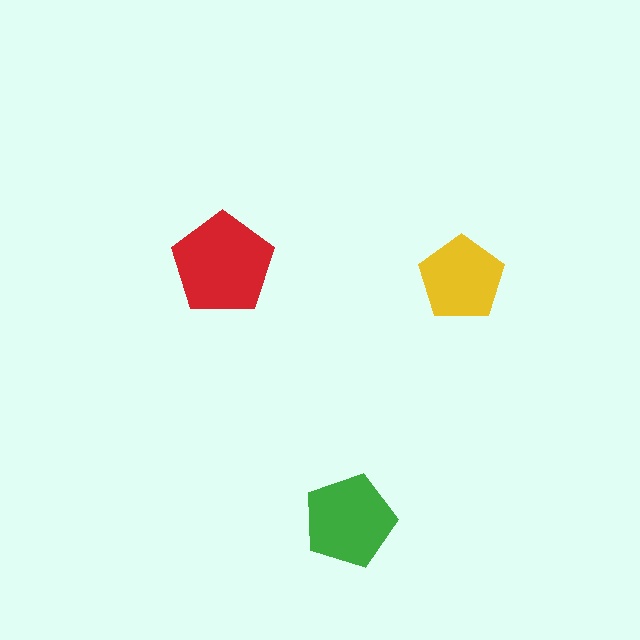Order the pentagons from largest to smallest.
the red one, the green one, the yellow one.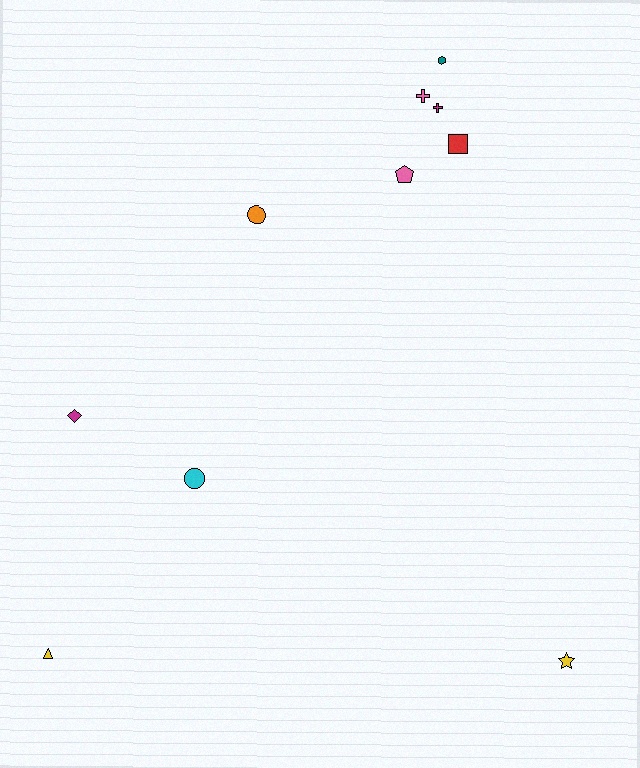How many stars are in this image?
There is 1 star.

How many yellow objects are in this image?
There are 2 yellow objects.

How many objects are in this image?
There are 10 objects.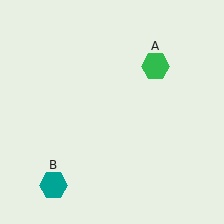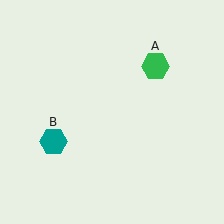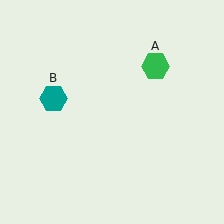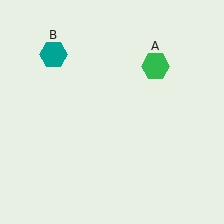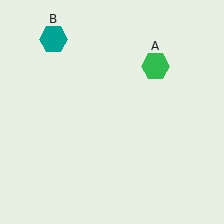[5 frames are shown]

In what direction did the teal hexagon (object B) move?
The teal hexagon (object B) moved up.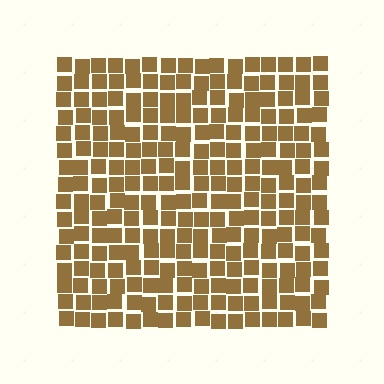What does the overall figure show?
The overall figure shows a square.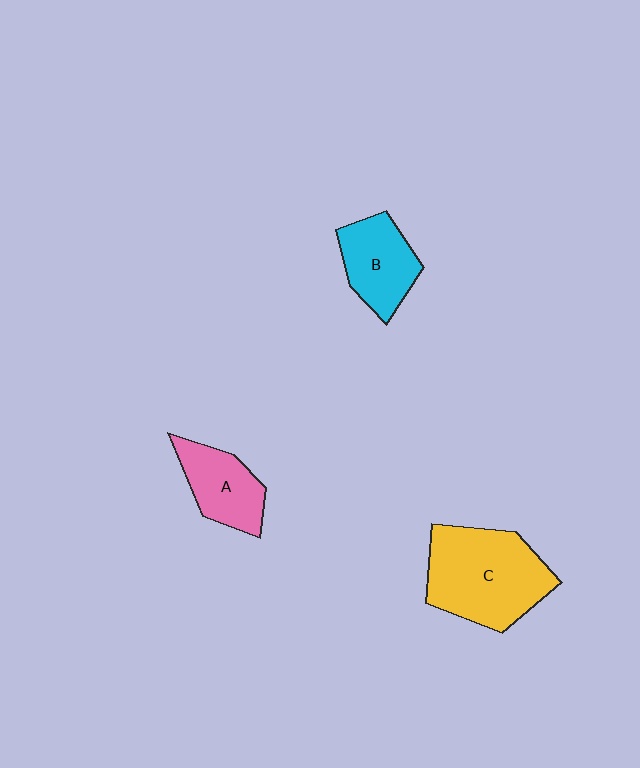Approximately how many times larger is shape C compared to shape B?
Approximately 1.8 times.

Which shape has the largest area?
Shape C (yellow).